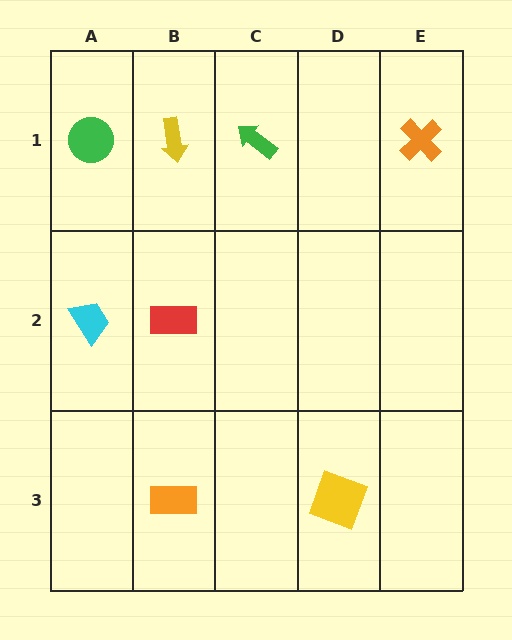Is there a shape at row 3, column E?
No, that cell is empty.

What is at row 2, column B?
A red rectangle.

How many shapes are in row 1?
4 shapes.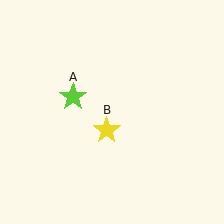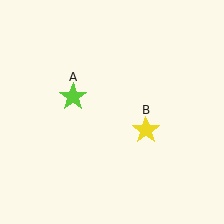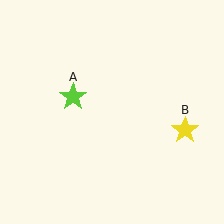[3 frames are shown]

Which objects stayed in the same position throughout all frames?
Lime star (object A) remained stationary.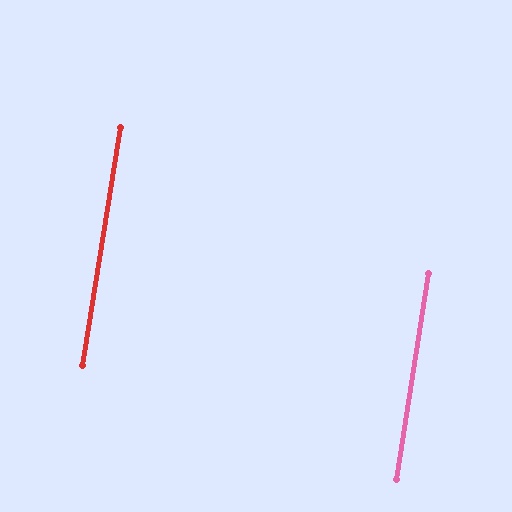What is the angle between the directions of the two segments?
Approximately 0 degrees.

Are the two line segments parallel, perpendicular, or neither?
Parallel — their directions differ by only 0.2°.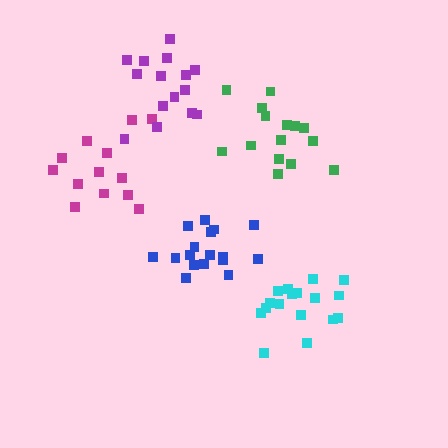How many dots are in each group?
Group 1: 17 dots, Group 2: 13 dots, Group 3: 17 dots, Group 4: 15 dots, Group 5: 15 dots (77 total).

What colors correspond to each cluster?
The clusters are colored: cyan, magenta, blue, purple, green.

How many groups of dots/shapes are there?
There are 5 groups.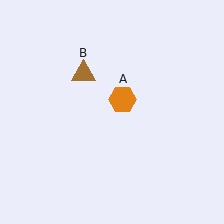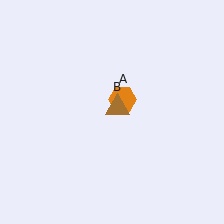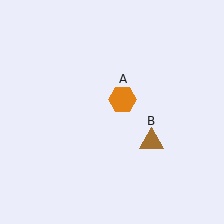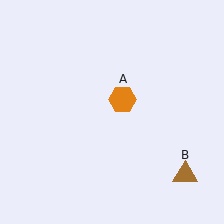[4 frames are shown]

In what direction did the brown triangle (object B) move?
The brown triangle (object B) moved down and to the right.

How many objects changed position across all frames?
1 object changed position: brown triangle (object B).